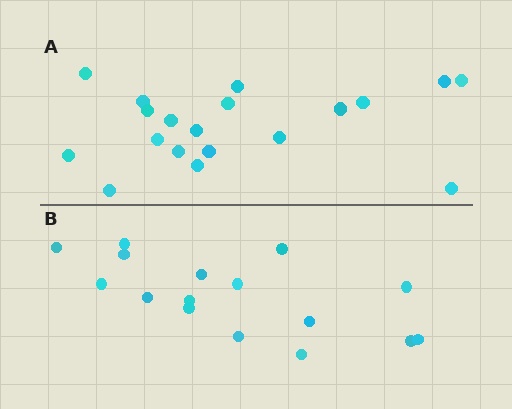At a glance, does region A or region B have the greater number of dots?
Region A (the top region) has more dots.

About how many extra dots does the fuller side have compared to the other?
Region A has just a few more — roughly 2 or 3 more dots than region B.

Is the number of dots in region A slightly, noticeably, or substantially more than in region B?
Region A has only slightly more — the two regions are fairly close. The ratio is roughly 1.2 to 1.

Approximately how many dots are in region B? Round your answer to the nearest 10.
About 20 dots. (The exact count is 16, which rounds to 20.)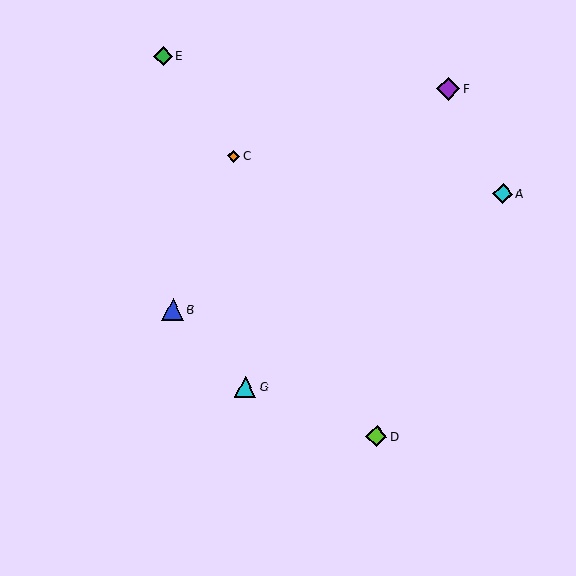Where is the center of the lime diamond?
The center of the lime diamond is at (377, 436).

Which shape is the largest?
The purple diamond (labeled F) is the largest.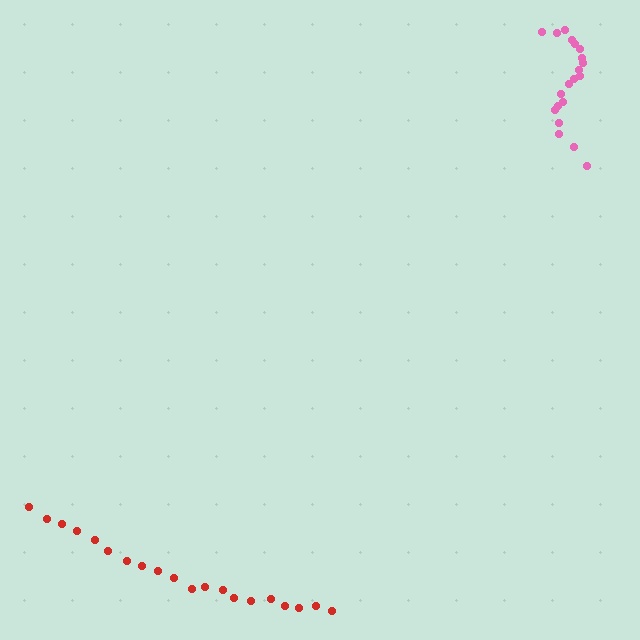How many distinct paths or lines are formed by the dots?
There are 2 distinct paths.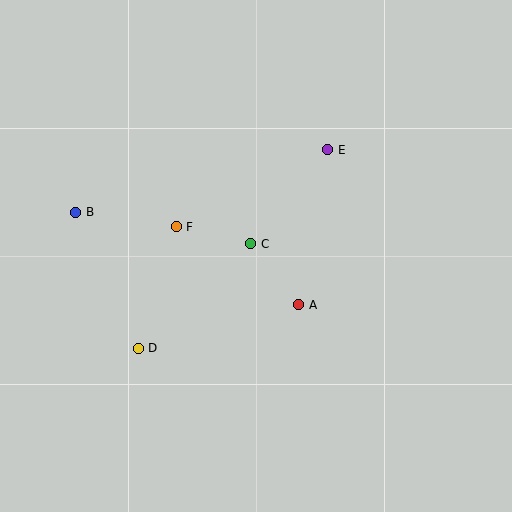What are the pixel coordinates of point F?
Point F is at (176, 227).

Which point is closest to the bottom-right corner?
Point A is closest to the bottom-right corner.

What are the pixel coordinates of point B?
Point B is at (76, 212).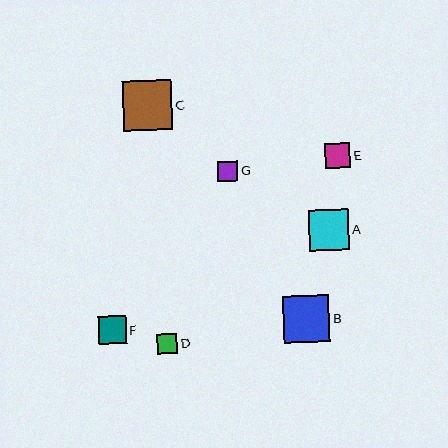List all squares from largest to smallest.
From largest to smallest: C, B, A, F, E, D, G.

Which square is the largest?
Square C is the largest with a size of approximately 50 pixels.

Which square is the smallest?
Square G is the smallest with a size of approximately 20 pixels.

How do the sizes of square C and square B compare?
Square C and square B are approximately the same size.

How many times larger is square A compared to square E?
Square A is approximately 1.6 times the size of square E.